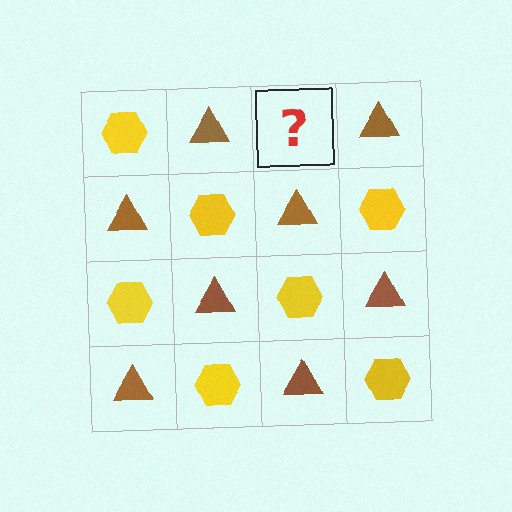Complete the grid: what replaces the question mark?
The question mark should be replaced with a yellow hexagon.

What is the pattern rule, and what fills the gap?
The rule is that it alternates yellow hexagon and brown triangle in a checkerboard pattern. The gap should be filled with a yellow hexagon.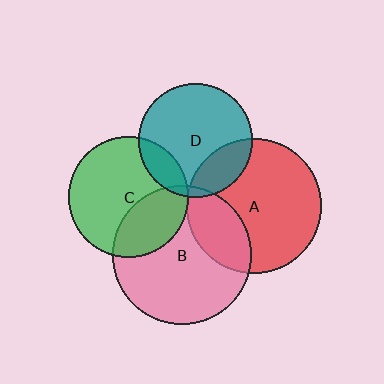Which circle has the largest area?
Circle B (pink).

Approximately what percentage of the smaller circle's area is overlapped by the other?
Approximately 30%.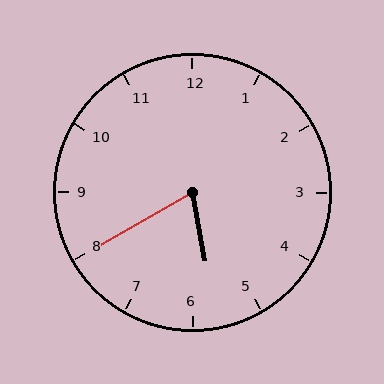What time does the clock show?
5:40.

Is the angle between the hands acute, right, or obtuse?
It is acute.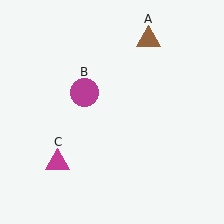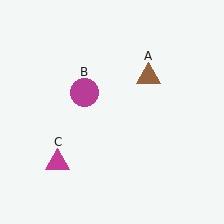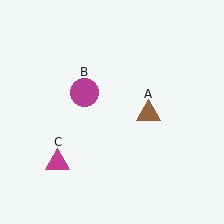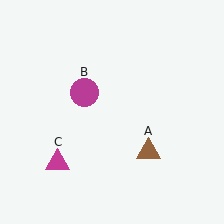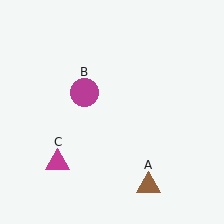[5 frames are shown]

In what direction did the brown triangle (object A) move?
The brown triangle (object A) moved down.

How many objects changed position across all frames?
1 object changed position: brown triangle (object A).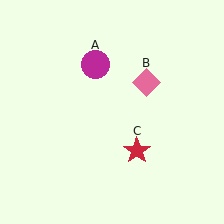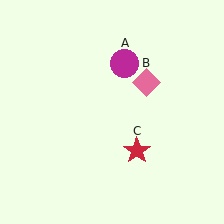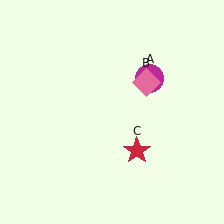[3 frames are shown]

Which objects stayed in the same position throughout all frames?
Pink diamond (object B) and red star (object C) remained stationary.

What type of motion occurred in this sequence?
The magenta circle (object A) rotated clockwise around the center of the scene.